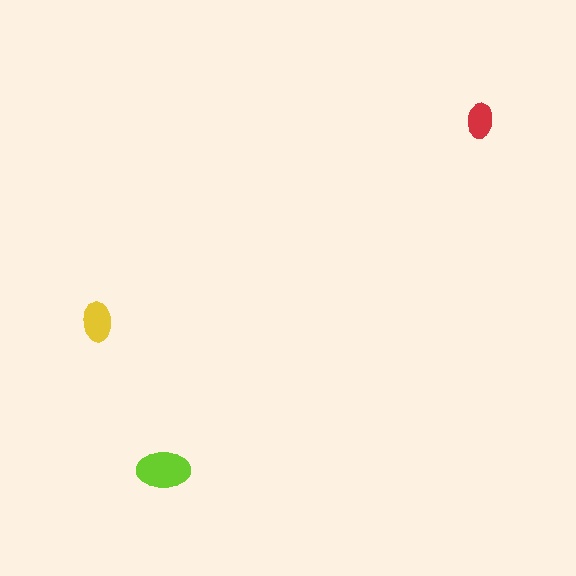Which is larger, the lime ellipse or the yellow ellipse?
The lime one.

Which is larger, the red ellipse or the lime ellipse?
The lime one.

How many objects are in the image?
There are 3 objects in the image.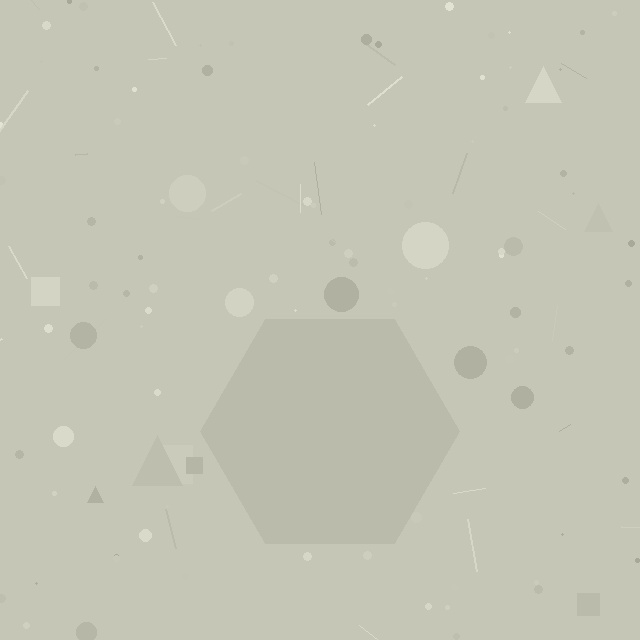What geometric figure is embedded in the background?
A hexagon is embedded in the background.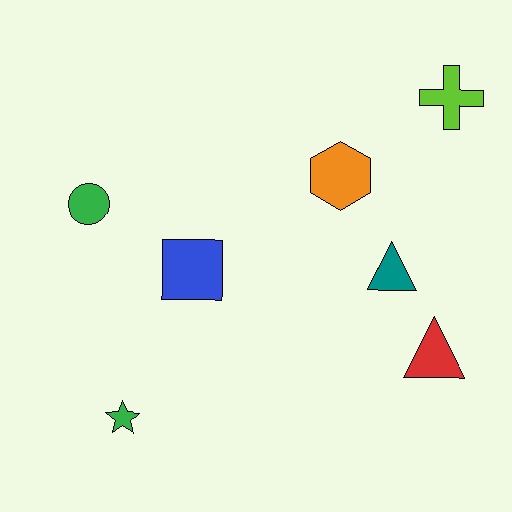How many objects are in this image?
There are 7 objects.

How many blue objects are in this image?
There is 1 blue object.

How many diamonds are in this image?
There are no diamonds.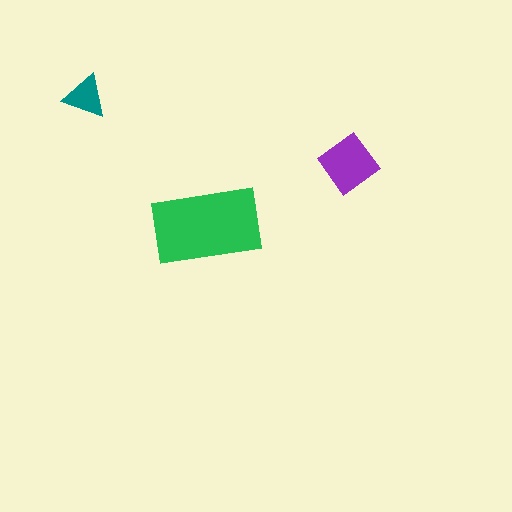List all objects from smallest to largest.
The teal triangle, the purple diamond, the green rectangle.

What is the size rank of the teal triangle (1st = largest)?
3rd.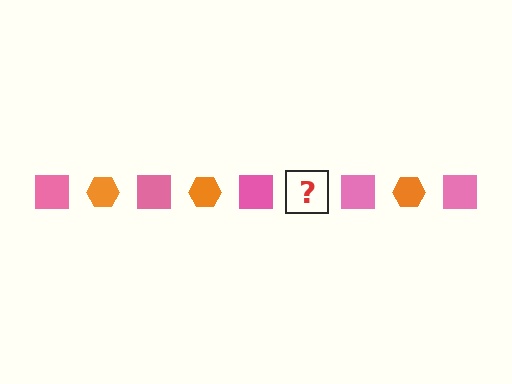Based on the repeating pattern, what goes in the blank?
The blank should be an orange hexagon.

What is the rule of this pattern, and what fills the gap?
The rule is that the pattern alternates between pink square and orange hexagon. The gap should be filled with an orange hexagon.